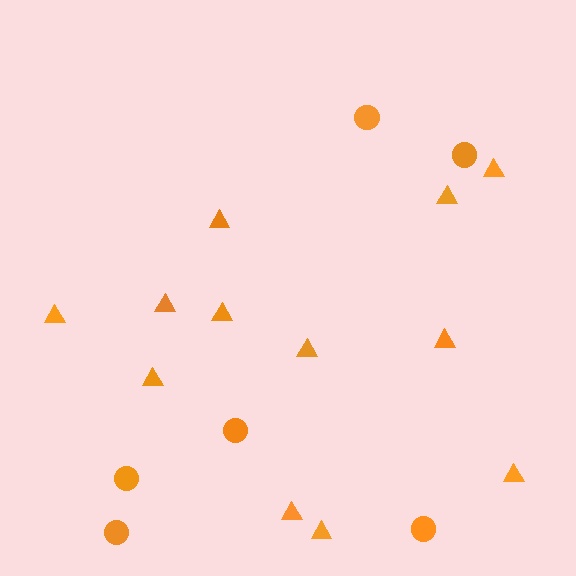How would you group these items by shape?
There are 2 groups: one group of circles (6) and one group of triangles (12).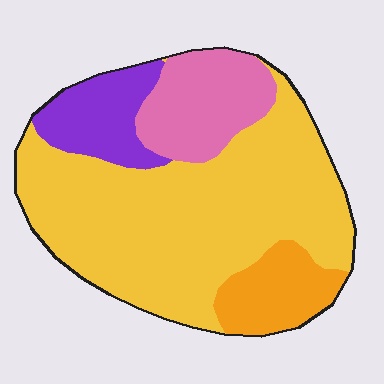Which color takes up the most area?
Yellow, at roughly 60%.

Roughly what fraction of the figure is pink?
Pink takes up less than a sixth of the figure.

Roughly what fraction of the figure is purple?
Purple covers around 10% of the figure.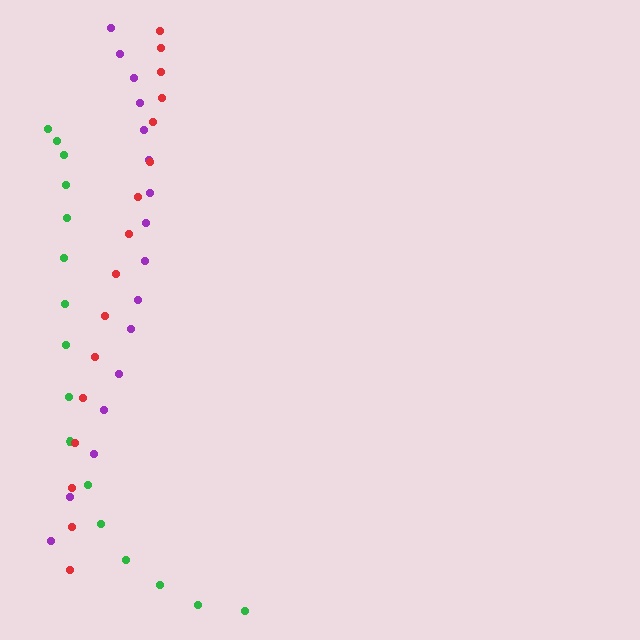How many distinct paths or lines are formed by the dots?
There are 3 distinct paths.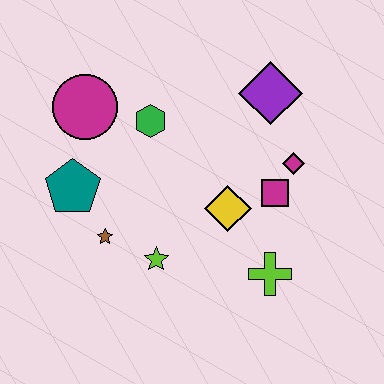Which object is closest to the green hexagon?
The magenta circle is closest to the green hexagon.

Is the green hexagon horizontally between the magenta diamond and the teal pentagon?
Yes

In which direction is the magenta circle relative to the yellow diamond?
The magenta circle is to the left of the yellow diamond.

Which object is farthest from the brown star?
The purple diamond is farthest from the brown star.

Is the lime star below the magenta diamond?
Yes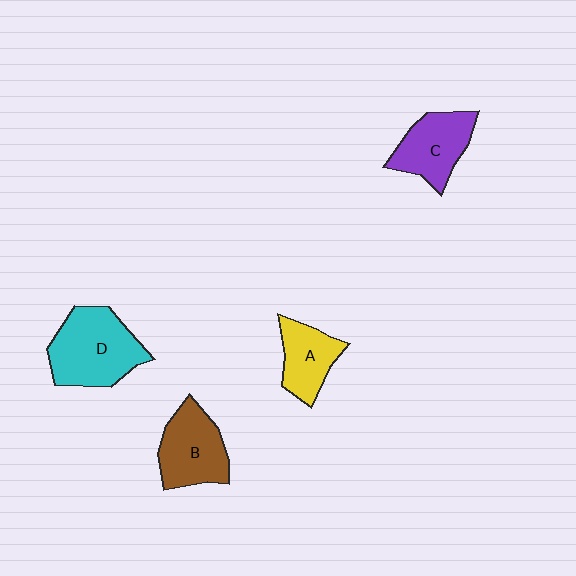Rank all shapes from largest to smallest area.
From largest to smallest: D (cyan), B (brown), C (purple), A (yellow).